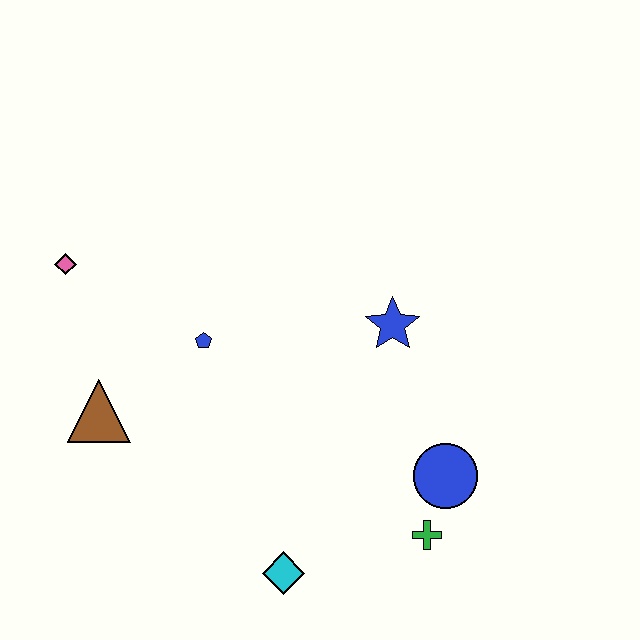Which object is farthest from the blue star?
The pink diamond is farthest from the blue star.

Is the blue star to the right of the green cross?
No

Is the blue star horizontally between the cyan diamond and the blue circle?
Yes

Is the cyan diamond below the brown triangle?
Yes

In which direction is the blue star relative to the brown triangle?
The blue star is to the right of the brown triangle.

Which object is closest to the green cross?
The blue circle is closest to the green cross.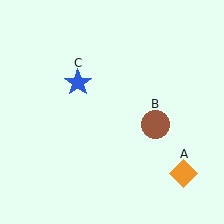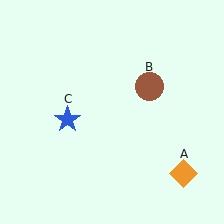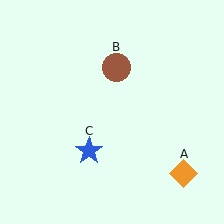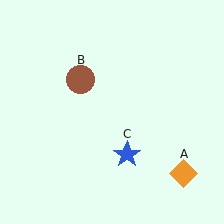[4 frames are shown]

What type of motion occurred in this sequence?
The brown circle (object B), blue star (object C) rotated counterclockwise around the center of the scene.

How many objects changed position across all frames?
2 objects changed position: brown circle (object B), blue star (object C).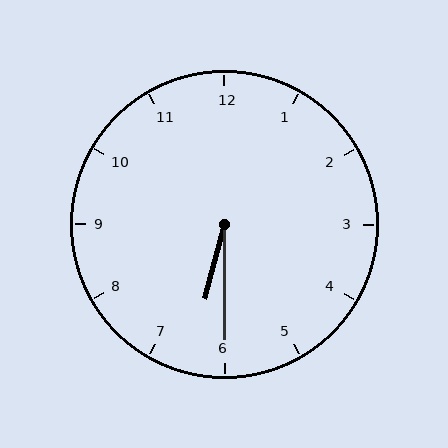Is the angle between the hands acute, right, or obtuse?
It is acute.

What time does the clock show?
6:30.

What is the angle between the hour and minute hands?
Approximately 15 degrees.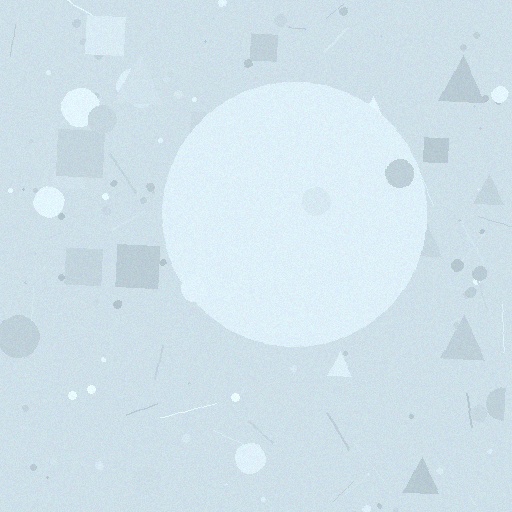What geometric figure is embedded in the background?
A circle is embedded in the background.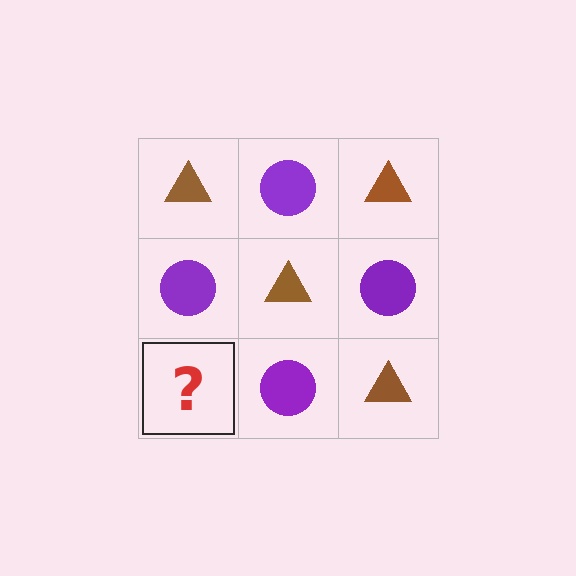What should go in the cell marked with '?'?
The missing cell should contain a brown triangle.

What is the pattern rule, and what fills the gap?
The rule is that it alternates brown triangle and purple circle in a checkerboard pattern. The gap should be filled with a brown triangle.